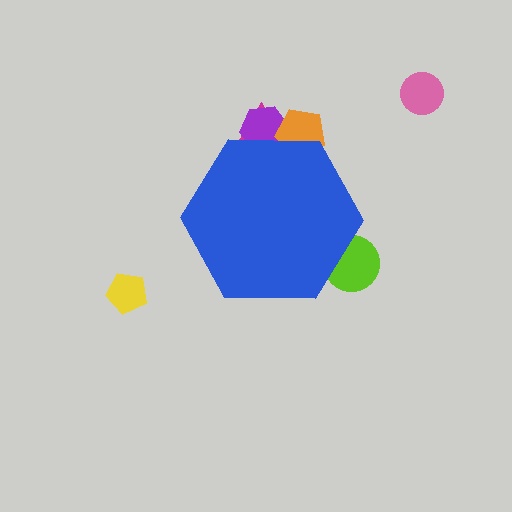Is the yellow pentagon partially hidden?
No, the yellow pentagon is fully visible.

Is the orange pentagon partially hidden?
Yes, the orange pentagon is partially hidden behind the blue hexagon.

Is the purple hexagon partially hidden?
Yes, the purple hexagon is partially hidden behind the blue hexagon.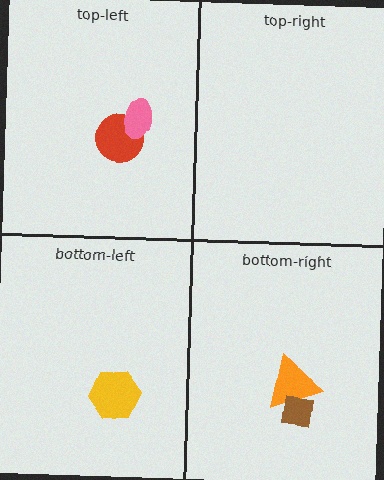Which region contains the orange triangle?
The bottom-right region.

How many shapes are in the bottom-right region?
2.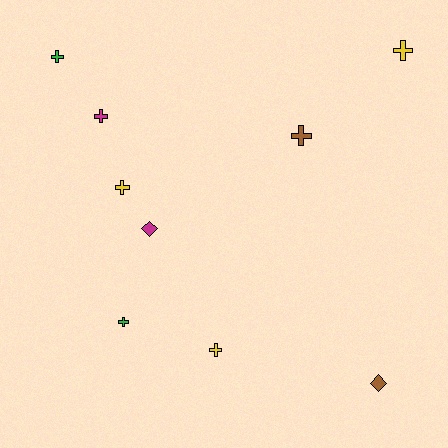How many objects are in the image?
There are 9 objects.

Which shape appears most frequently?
Cross, with 7 objects.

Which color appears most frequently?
Yellow, with 3 objects.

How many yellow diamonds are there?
There are no yellow diamonds.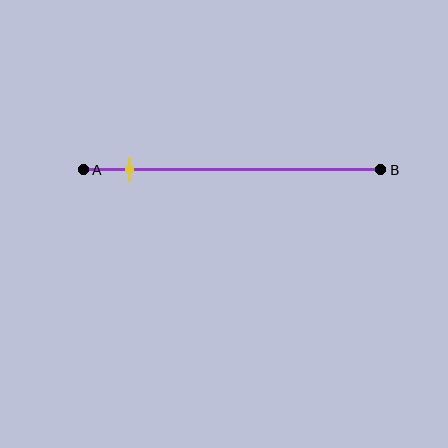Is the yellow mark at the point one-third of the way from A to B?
No, the mark is at about 15% from A, not at the 33% one-third point.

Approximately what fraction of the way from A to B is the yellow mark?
The yellow mark is approximately 15% of the way from A to B.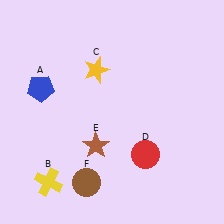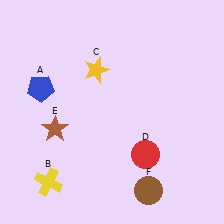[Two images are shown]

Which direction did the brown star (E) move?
The brown star (E) moved left.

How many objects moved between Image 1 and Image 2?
2 objects moved between the two images.